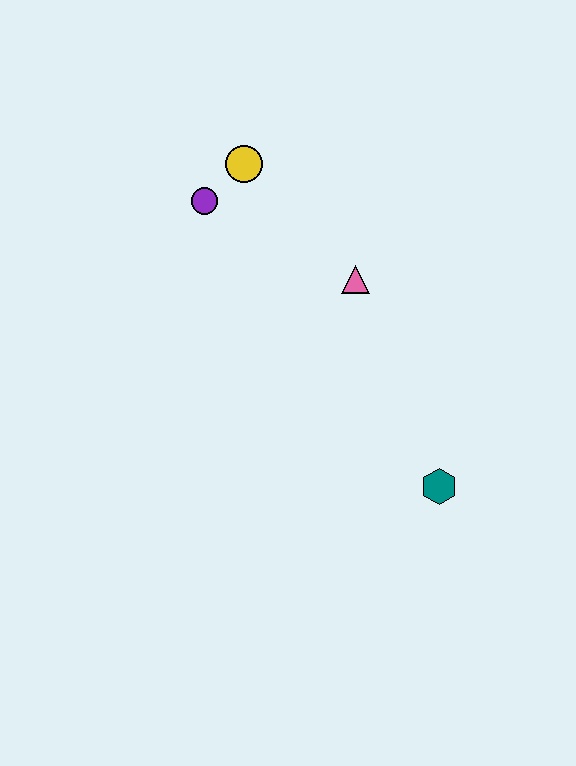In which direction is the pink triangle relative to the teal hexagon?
The pink triangle is above the teal hexagon.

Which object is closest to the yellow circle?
The purple circle is closest to the yellow circle.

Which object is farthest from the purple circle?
The teal hexagon is farthest from the purple circle.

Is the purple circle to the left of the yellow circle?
Yes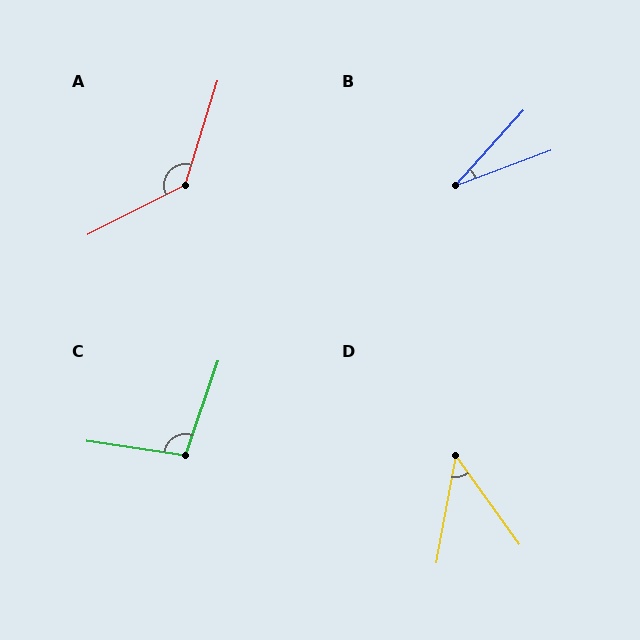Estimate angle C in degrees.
Approximately 101 degrees.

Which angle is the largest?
A, at approximately 134 degrees.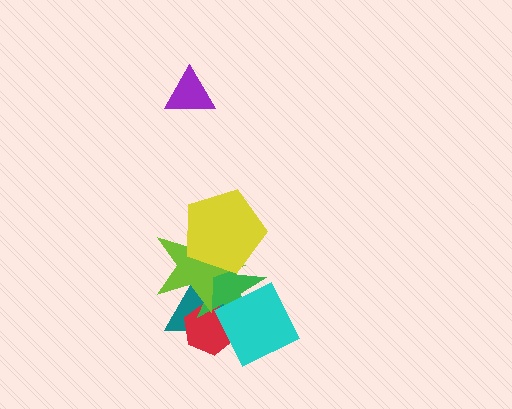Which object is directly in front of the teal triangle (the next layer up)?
The red hexagon is directly in front of the teal triangle.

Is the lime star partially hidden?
Yes, it is partially covered by another shape.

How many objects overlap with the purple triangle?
0 objects overlap with the purple triangle.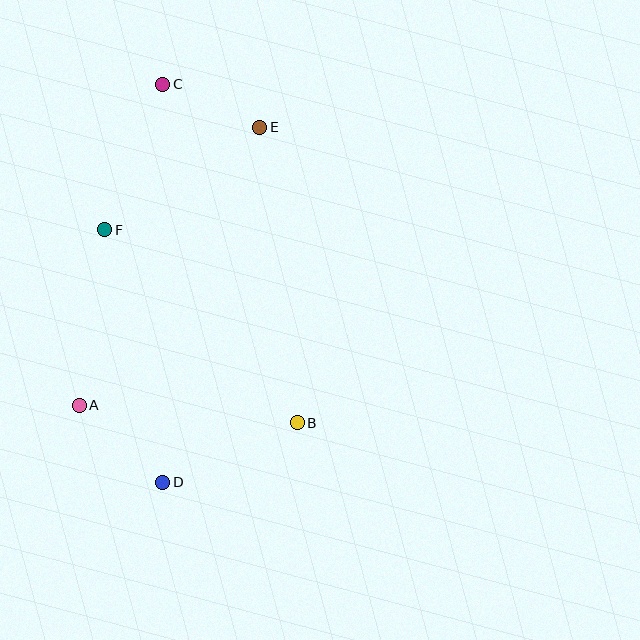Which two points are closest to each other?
Points C and E are closest to each other.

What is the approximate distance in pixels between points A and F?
The distance between A and F is approximately 178 pixels.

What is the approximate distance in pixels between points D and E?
The distance between D and E is approximately 368 pixels.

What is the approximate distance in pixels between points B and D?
The distance between B and D is approximately 147 pixels.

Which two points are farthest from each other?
Points C and D are farthest from each other.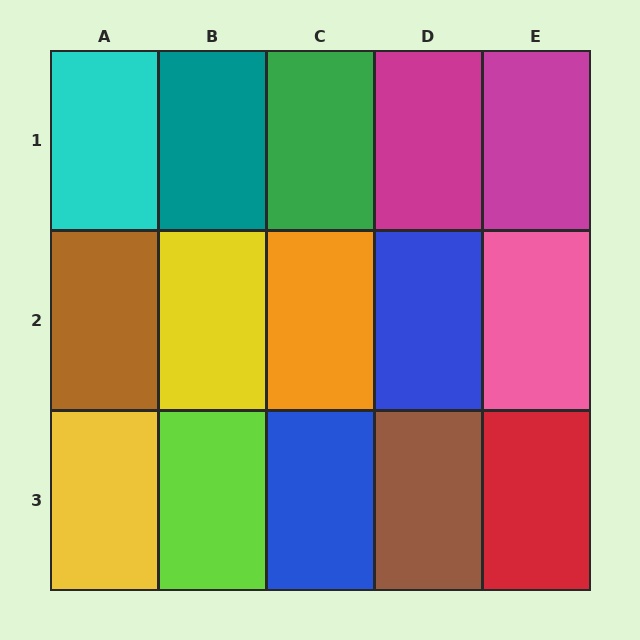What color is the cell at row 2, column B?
Yellow.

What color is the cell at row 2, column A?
Brown.